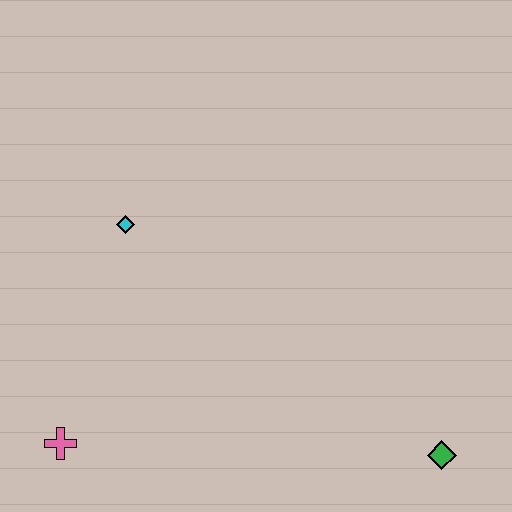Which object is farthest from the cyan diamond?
The green diamond is farthest from the cyan diamond.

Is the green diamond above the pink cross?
No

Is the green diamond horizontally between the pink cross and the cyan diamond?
No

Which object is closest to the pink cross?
The cyan diamond is closest to the pink cross.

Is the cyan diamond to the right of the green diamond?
No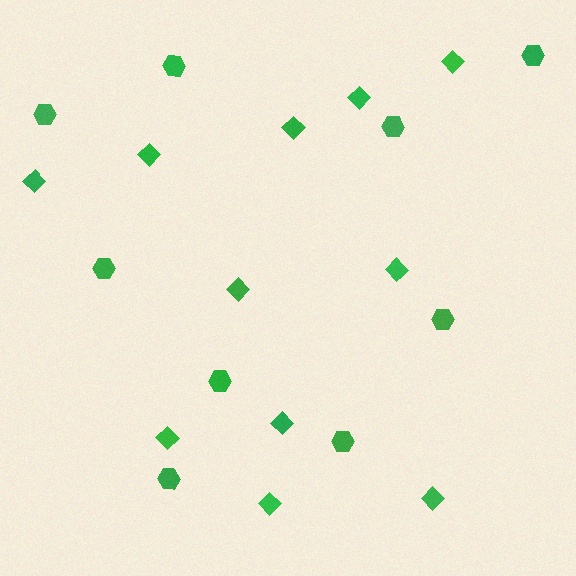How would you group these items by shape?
There are 2 groups: one group of diamonds (11) and one group of hexagons (9).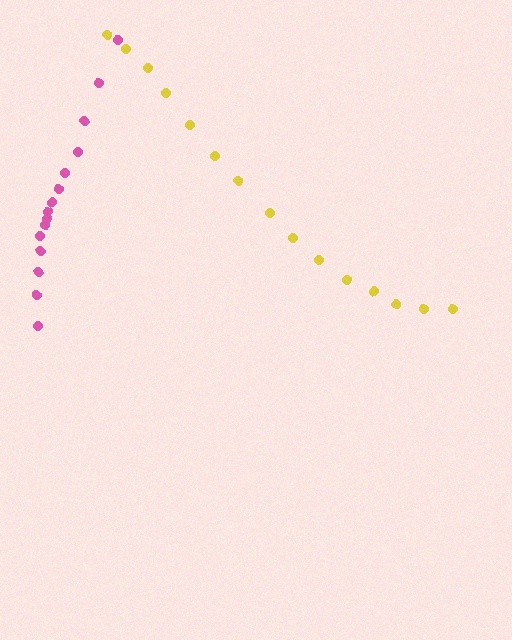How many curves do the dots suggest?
There are 2 distinct paths.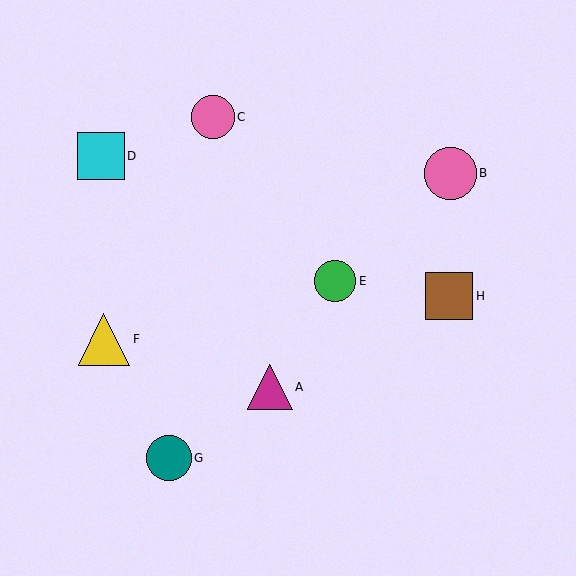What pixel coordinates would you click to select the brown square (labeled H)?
Click at (449, 296) to select the brown square H.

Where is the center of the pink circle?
The center of the pink circle is at (450, 173).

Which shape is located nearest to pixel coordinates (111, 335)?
The yellow triangle (labeled F) at (104, 339) is nearest to that location.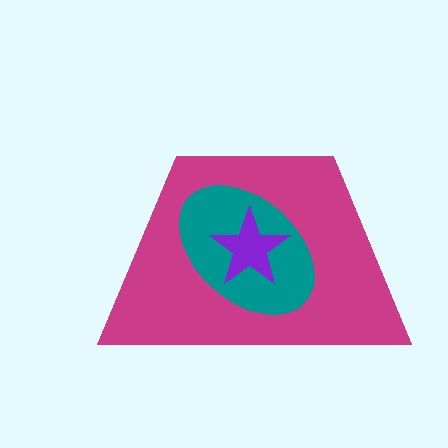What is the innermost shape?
The purple star.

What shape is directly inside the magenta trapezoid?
The teal ellipse.